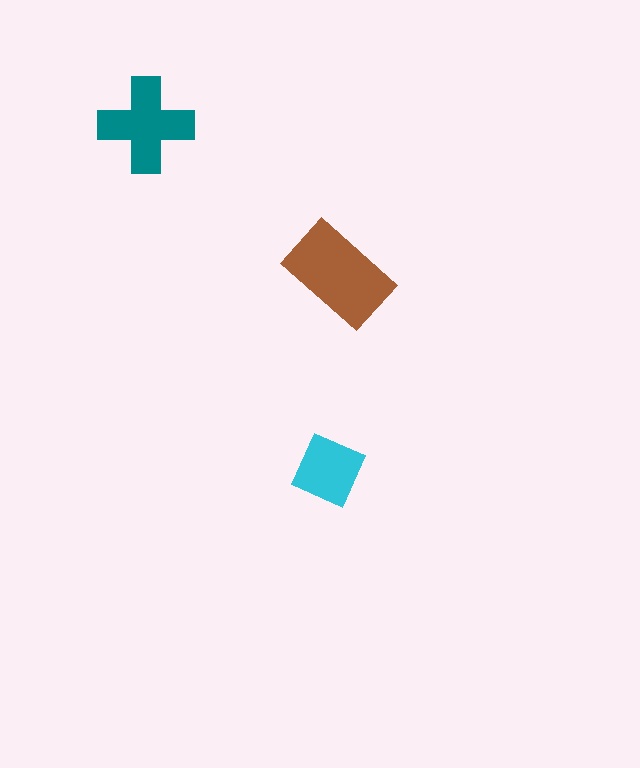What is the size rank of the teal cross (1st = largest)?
2nd.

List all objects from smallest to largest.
The cyan diamond, the teal cross, the brown rectangle.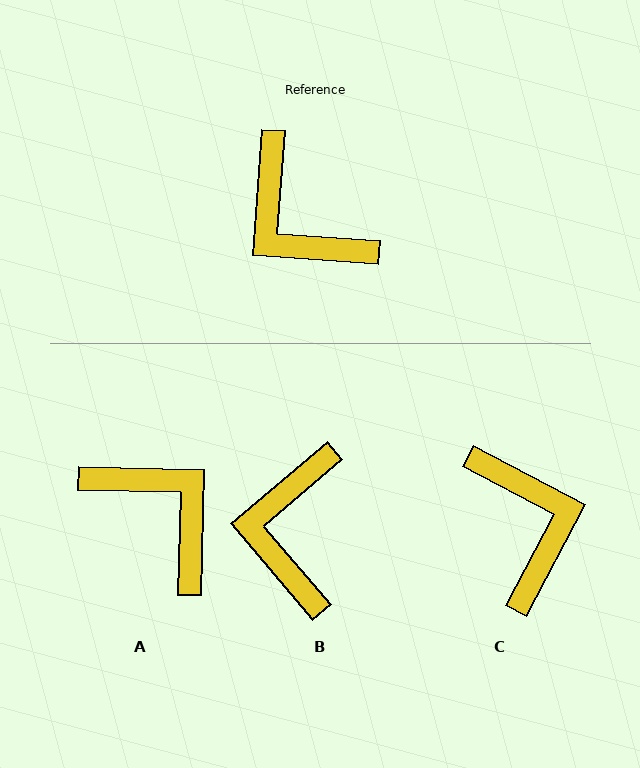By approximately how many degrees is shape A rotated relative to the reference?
Approximately 177 degrees clockwise.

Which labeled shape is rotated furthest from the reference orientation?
A, about 177 degrees away.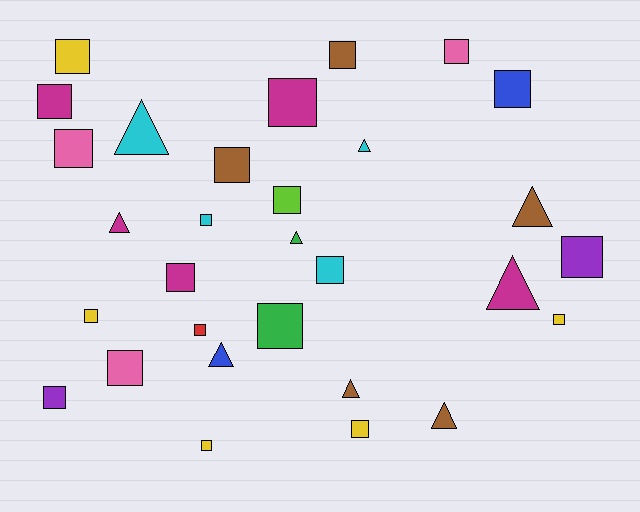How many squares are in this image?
There are 21 squares.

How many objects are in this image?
There are 30 objects.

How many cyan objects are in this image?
There are 4 cyan objects.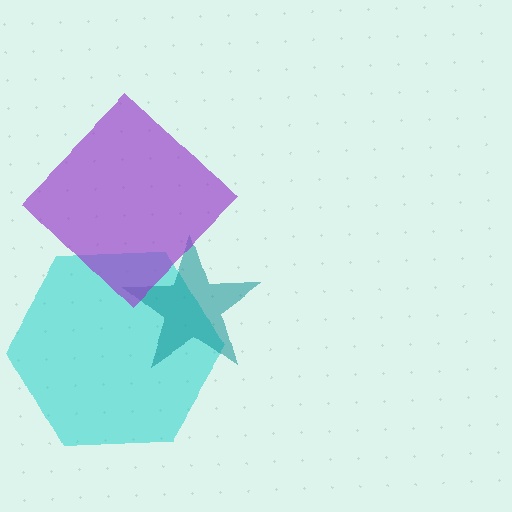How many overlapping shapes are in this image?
There are 3 overlapping shapes in the image.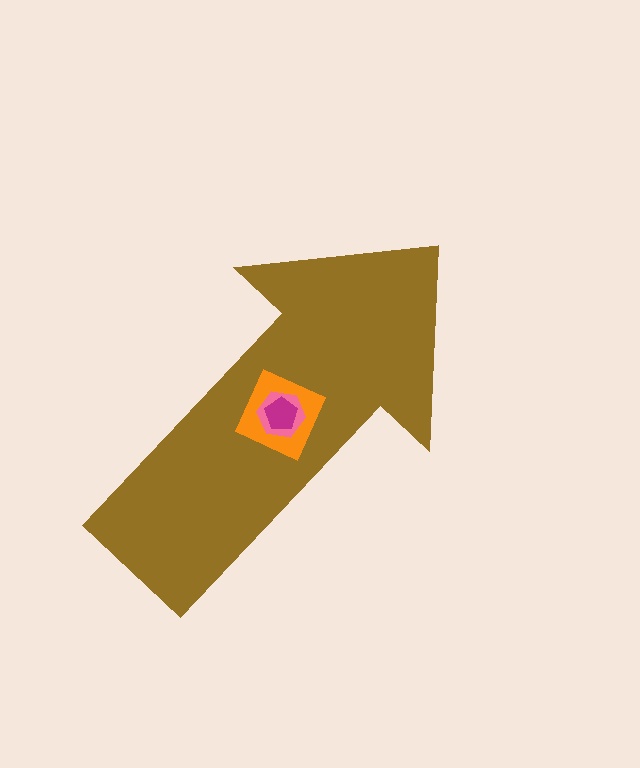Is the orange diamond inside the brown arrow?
Yes.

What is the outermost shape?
The brown arrow.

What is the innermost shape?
The magenta pentagon.